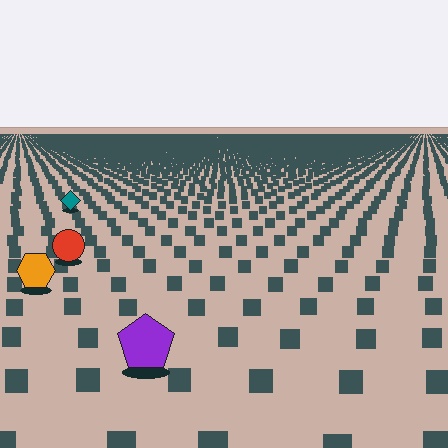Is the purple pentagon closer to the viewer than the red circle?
Yes. The purple pentagon is closer — you can tell from the texture gradient: the ground texture is coarser near it.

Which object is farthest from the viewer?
The teal diamond is farthest from the viewer. It appears smaller and the ground texture around it is denser.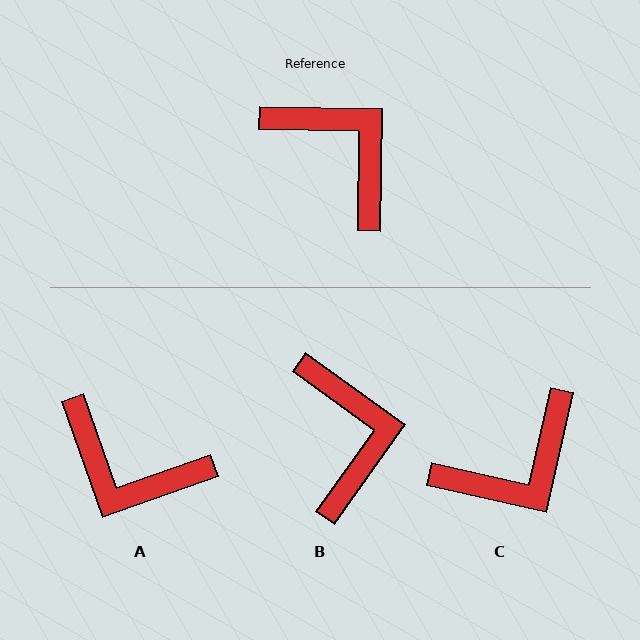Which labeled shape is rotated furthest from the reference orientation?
A, about 160 degrees away.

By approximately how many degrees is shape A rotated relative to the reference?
Approximately 160 degrees clockwise.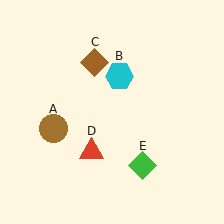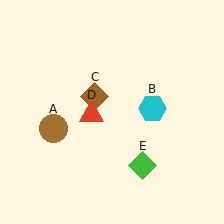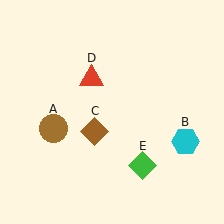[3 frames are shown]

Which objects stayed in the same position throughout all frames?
Brown circle (object A) and green diamond (object E) remained stationary.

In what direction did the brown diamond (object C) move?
The brown diamond (object C) moved down.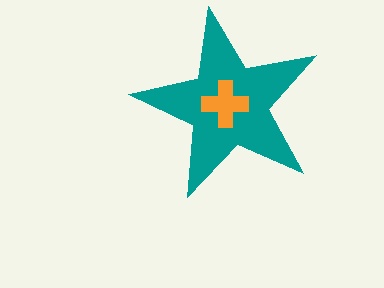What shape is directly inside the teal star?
The orange cross.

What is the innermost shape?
The orange cross.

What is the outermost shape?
The teal star.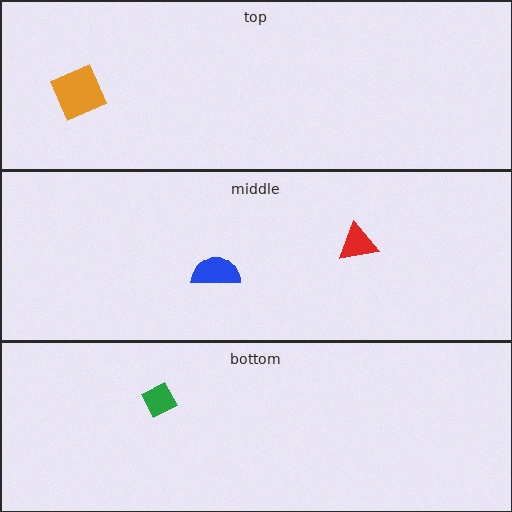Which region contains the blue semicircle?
The middle region.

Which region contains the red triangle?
The middle region.